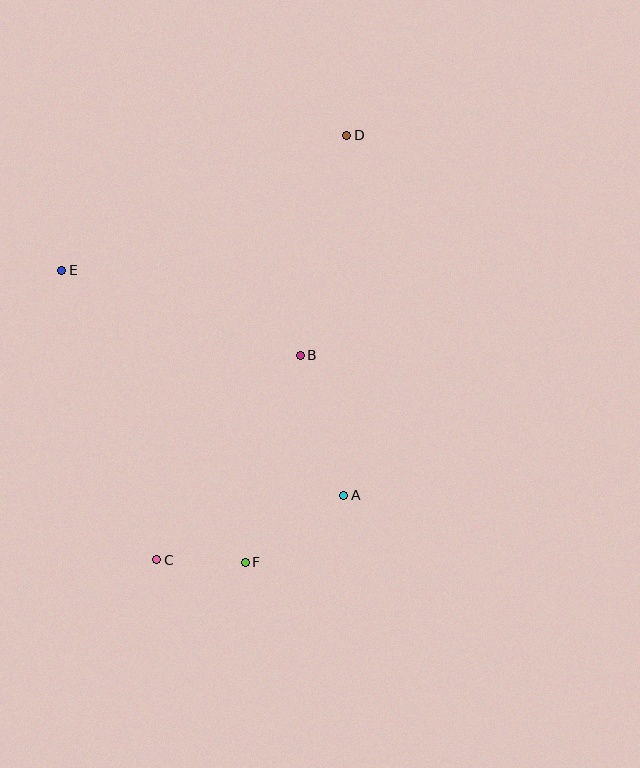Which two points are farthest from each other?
Points C and D are farthest from each other.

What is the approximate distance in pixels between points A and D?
The distance between A and D is approximately 360 pixels.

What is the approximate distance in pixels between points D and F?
The distance between D and F is approximately 439 pixels.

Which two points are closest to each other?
Points C and F are closest to each other.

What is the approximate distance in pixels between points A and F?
The distance between A and F is approximately 119 pixels.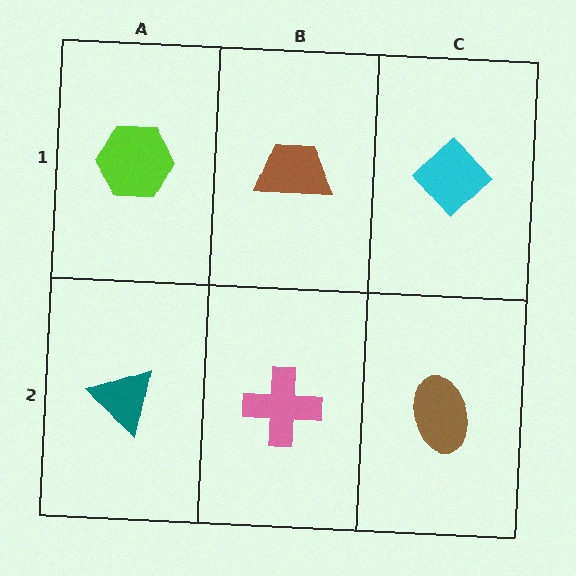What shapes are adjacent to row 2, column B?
A brown trapezoid (row 1, column B), a teal triangle (row 2, column A), a brown ellipse (row 2, column C).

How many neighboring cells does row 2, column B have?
3.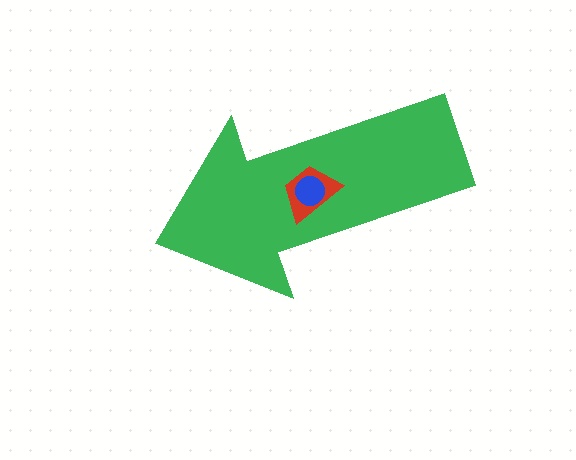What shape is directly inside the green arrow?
The red trapezoid.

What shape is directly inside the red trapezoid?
The blue circle.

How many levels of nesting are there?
3.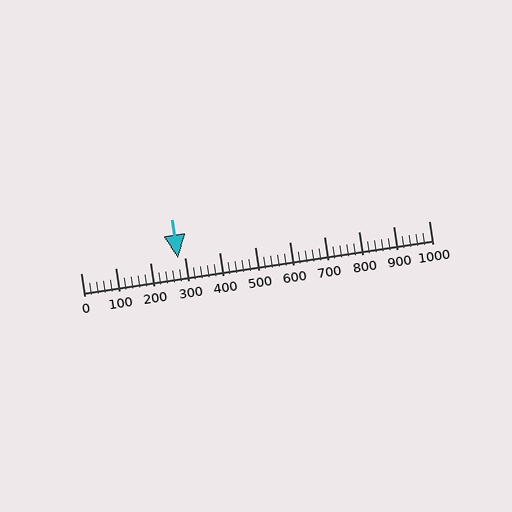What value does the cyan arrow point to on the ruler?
The cyan arrow points to approximately 280.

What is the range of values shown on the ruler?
The ruler shows values from 0 to 1000.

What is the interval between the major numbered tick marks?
The major tick marks are spaced 100 units apart.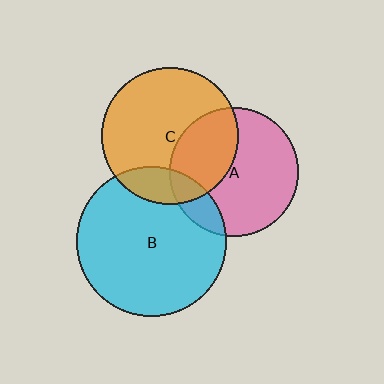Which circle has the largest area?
Circle B (cyan).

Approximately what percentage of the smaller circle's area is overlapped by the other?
Approximately 15%.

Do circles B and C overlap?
Yes.